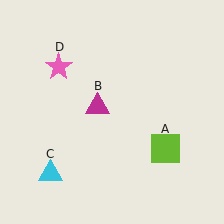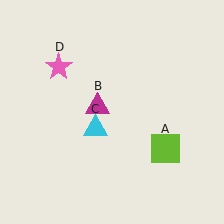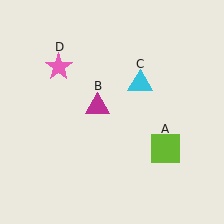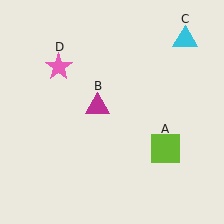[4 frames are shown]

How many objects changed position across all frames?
1 object changed position: cyan triangle (object C).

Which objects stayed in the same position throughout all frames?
Lime square (object A) and magenta triangle (object B) and pink star (object D) remained stationary.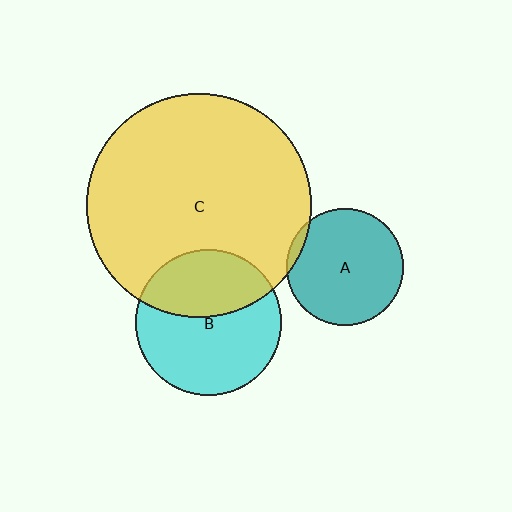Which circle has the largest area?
Circle C (yellow).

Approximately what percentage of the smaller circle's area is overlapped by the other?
Approximately 5%.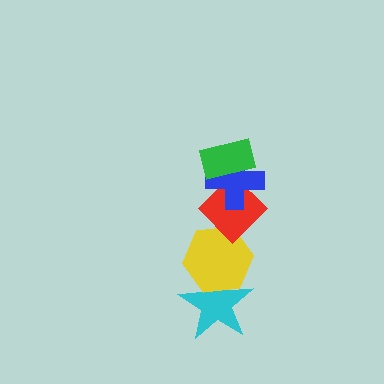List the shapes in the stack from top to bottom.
From top to bottom: the green rectangle, the blue cross, the red diamond, the yellow hexagon, the cyan star.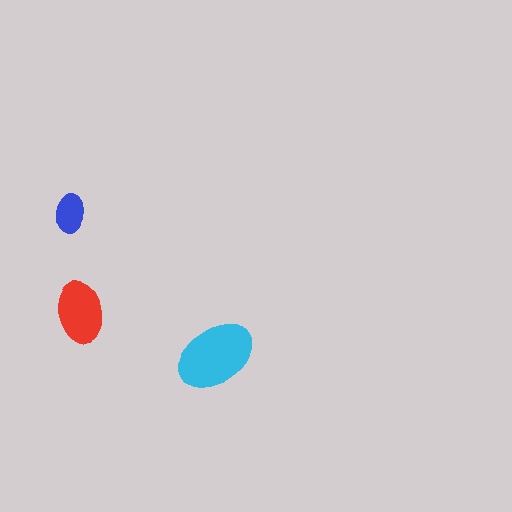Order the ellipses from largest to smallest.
the cyan one, the red one, the blue one.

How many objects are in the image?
There are 3 objects in the image.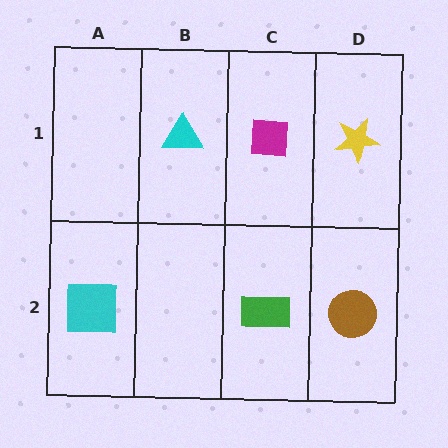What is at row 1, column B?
A cyan triangle.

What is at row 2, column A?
A cyan square.